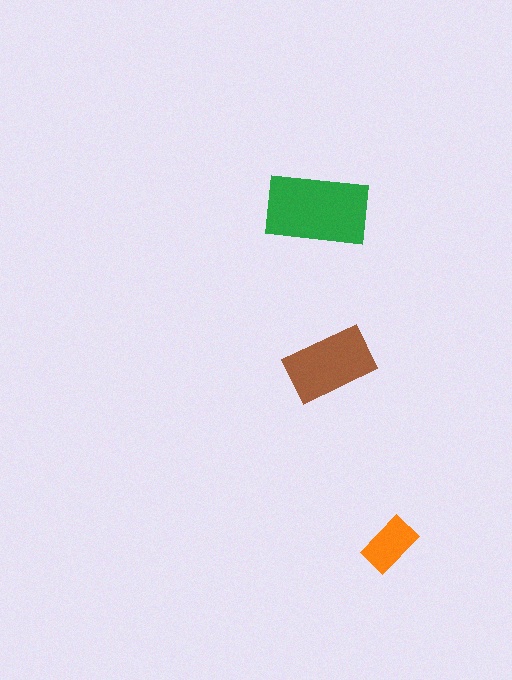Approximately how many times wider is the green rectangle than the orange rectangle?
About 2 times wider.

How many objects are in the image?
There are 3 objects in the image.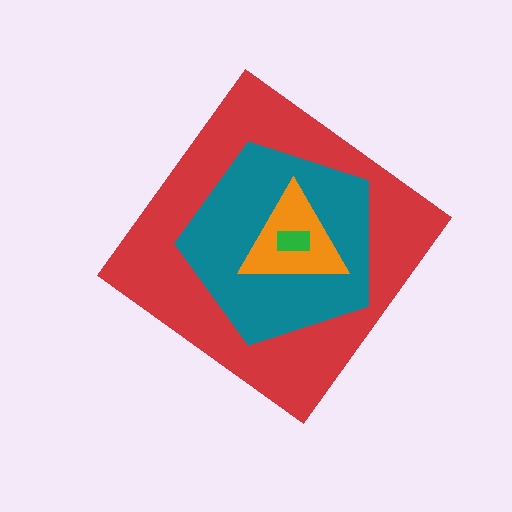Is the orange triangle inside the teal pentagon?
Yes.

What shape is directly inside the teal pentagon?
The orange triangle.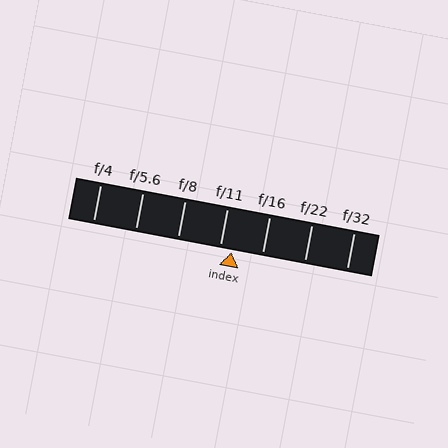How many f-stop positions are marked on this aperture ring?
There are 7 f-stop positions marked.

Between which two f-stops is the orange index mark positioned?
The index mark is between f/11 and f/16.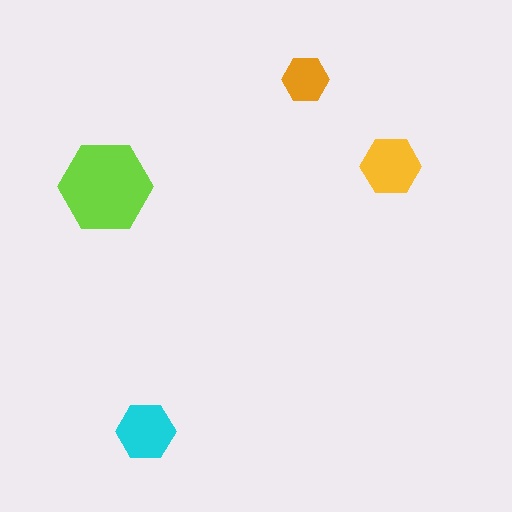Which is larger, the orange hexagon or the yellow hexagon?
The yellow one.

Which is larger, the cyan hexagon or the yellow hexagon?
The yellow one.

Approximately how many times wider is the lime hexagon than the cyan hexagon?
About 1.5 times wider.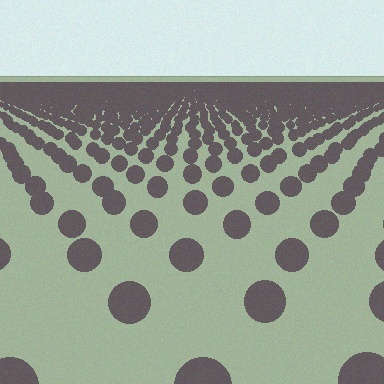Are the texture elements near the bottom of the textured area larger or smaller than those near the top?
Larger. Near the bottom, elements are closer to the viewer and appear at a bigger on-screen size.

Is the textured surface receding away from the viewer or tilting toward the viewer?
The surface is receding away from the viewer. Texture elements get smaller and denser toward the top.